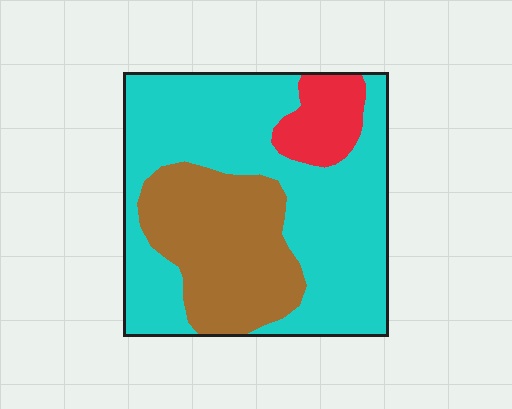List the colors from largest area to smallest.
From largest to smallest: cyan, brown, red.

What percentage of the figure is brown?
Brown takes up between a sixth and a third of the figure.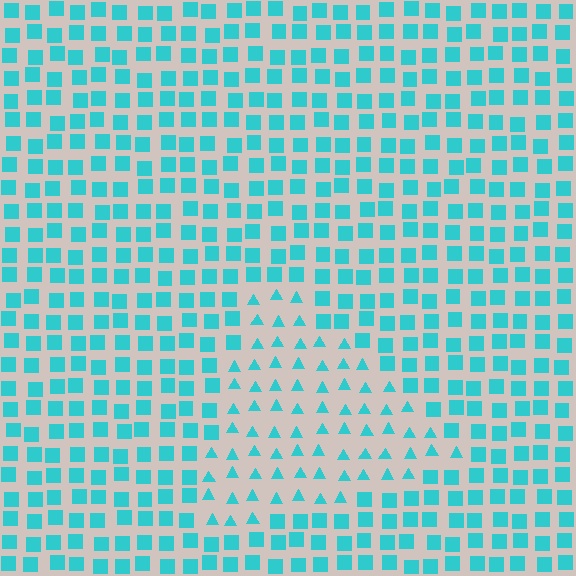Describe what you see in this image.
The image is filled with small cyan elements arranged in a uniform grid. A triangle-shaped region contains triangles, while the surrounding area contains squares. The boundary is defined purely by the change in element shape.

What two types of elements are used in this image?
The image uses triangles inside the triangle region and squares outside it.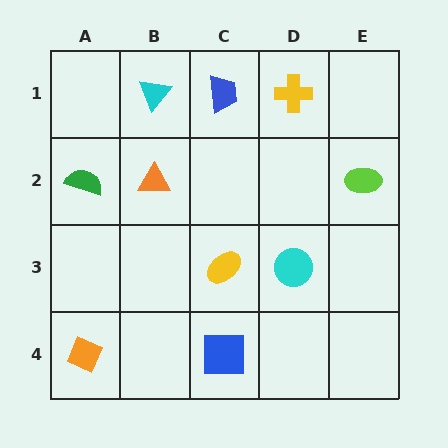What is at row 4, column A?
An orange diamond.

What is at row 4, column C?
A blue square.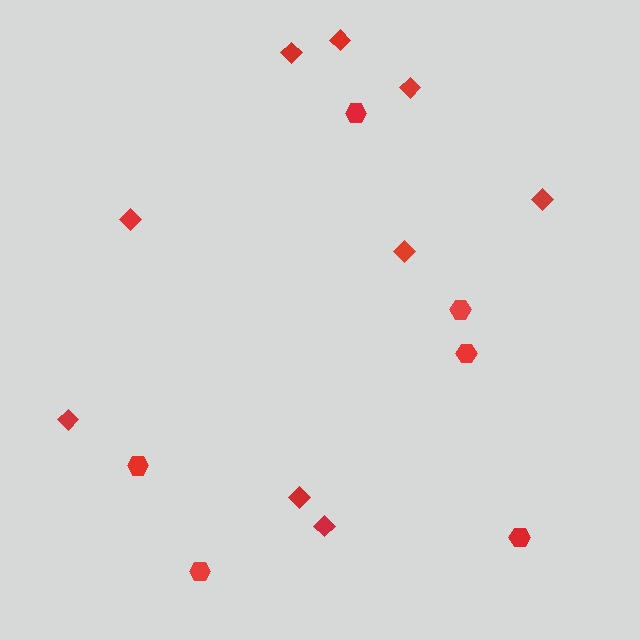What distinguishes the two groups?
There are 2 groups: one group of hexagons (6) and one group of diamonds (9).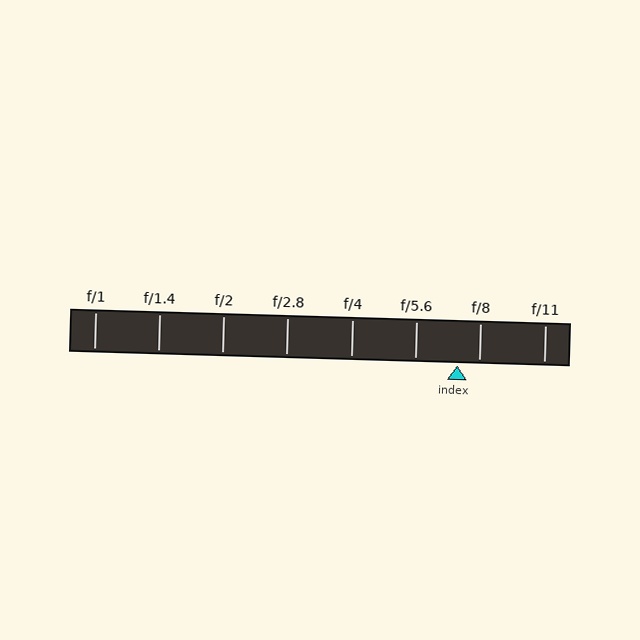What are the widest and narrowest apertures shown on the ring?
The widest aperture shown is f/1 and the narrowest is f/11.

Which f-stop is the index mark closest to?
The index mark is closest to f/8.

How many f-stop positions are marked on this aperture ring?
There are 8 f-stop positions marked.